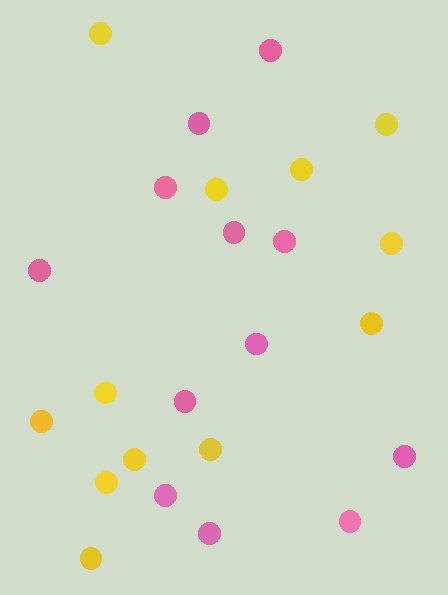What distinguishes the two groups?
There are 2 groups: one group of pink circles (12) and one group of yellow circles (12).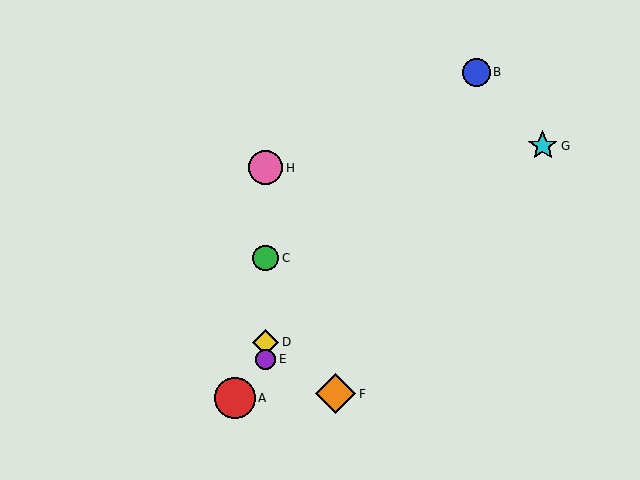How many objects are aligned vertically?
4 objects (C, D, E, H) are aligned vertically.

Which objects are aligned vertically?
Objects C, D, E, H are aligned vertically.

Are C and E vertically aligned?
Yes, both are at x≈266.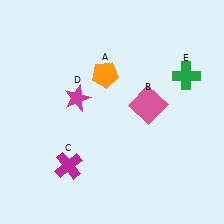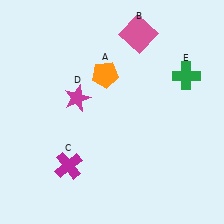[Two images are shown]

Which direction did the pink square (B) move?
The pink square (B) moved up.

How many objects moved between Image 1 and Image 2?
1 object moved between the two images.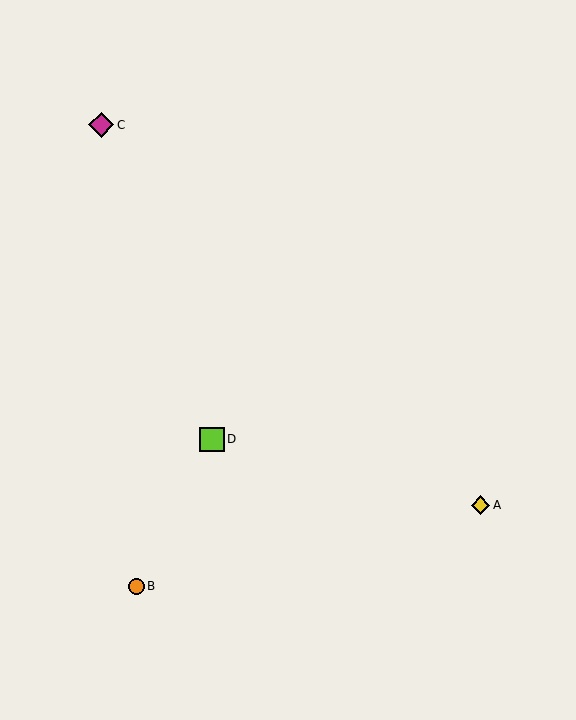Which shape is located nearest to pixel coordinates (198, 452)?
The lime square (labeled D) at (212, 439) is nearest to that location.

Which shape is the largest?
The magenta diamond (labeled C) is the largest.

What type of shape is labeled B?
Shape B is an orange circle.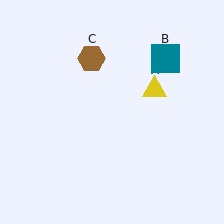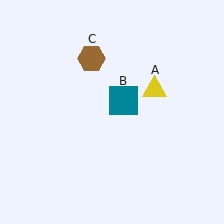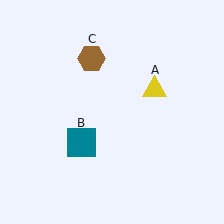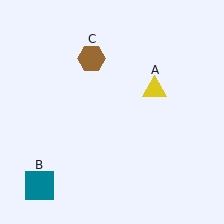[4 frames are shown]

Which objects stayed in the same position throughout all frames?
Yellow triangle (object A) and brown hexagon (object C) remained stationary.